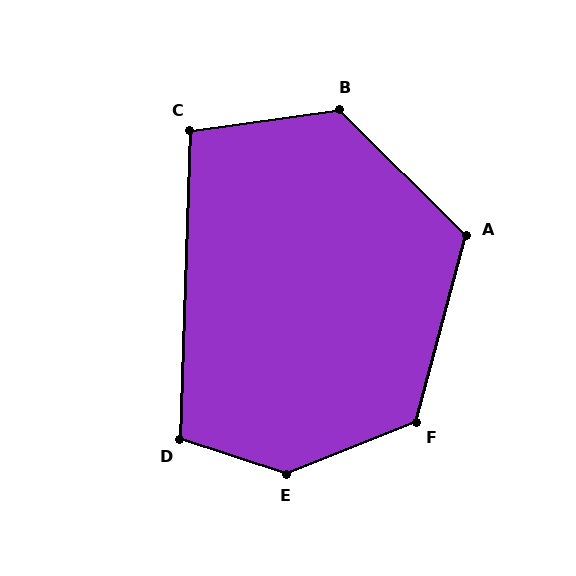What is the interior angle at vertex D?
Approximately 106 degrees (obtuse).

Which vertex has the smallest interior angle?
C, at approximately 100 degrees.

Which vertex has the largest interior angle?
E, at approximately 140 degrees.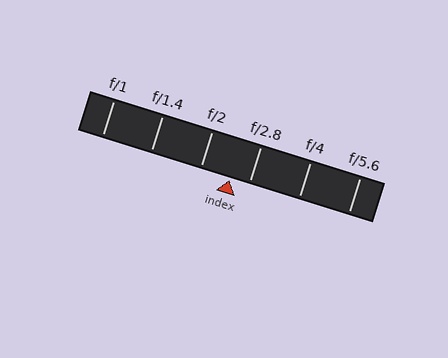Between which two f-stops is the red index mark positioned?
The index mark is between f/2 and f/2.8.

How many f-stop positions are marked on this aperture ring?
There are 6 f-stop positions marked.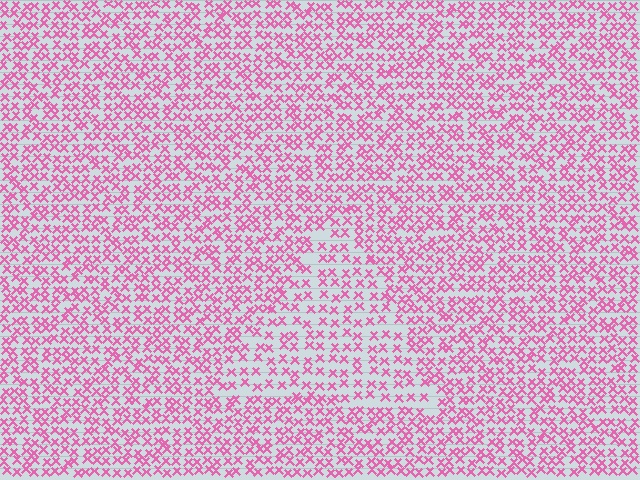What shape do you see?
I see a triangle.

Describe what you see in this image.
The image contains small pink elements arranged at two different densities. A triangle-shaped region is visible where the elements are less densely packed than the surrounding area.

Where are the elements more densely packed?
The elements are more densely packed outside the triangle boundary.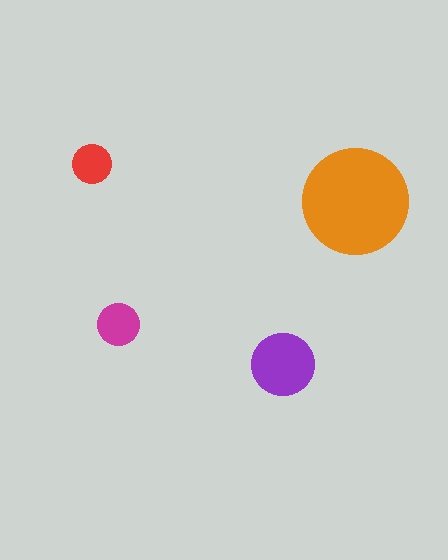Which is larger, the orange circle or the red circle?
The orange one.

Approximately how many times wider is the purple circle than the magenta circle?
About 1.5 times wider.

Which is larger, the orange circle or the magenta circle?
The orange one.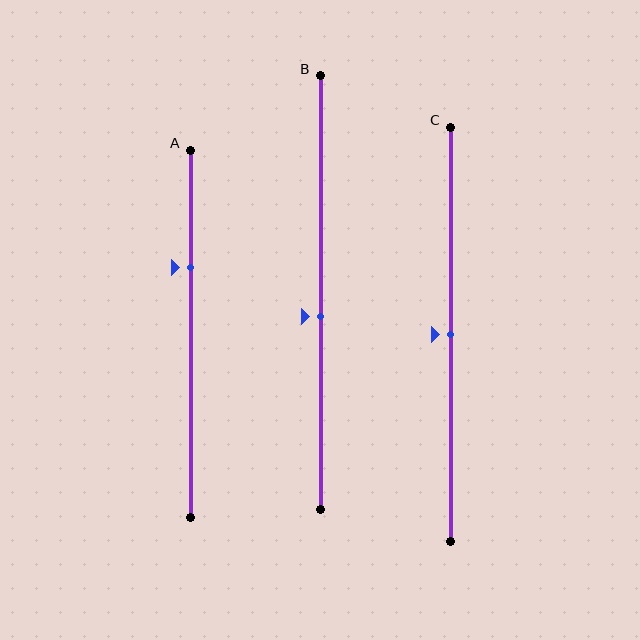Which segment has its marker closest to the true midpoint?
Segment C has its marker closest to the true midpoint.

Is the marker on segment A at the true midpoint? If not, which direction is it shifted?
No, the marker on segment A is shifted upward by about 18% of the segment length.